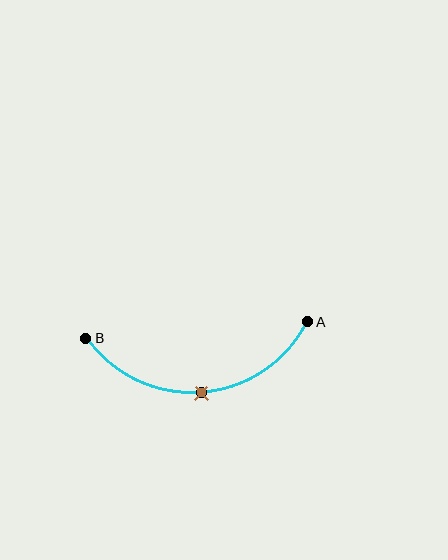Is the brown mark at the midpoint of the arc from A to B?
Yes. The brown mark lies on the arc at equal arc-length from both A and B — it is the arc midpoint.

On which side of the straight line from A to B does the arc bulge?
The arc bulges below the straight line connecting A and B.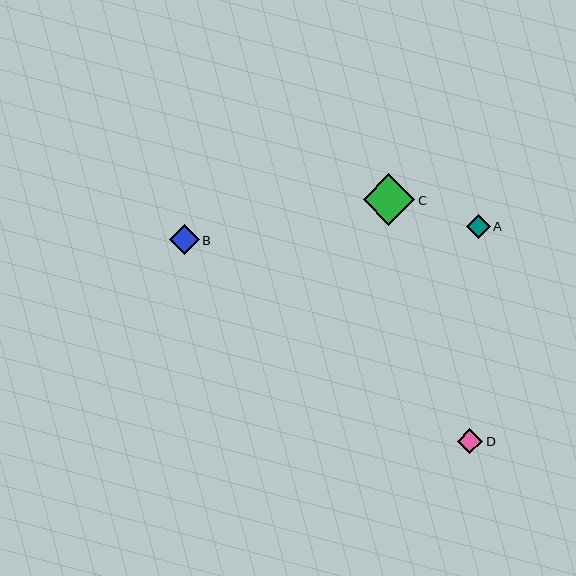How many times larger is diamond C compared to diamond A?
Diamond C is approximately 2.2 times the size of diamond A.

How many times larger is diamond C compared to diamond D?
Diamond C is approximately 2.0 times the size of diamond D.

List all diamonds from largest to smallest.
From largest to smallest: C, B, D, A.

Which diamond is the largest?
Diamond C is the largest with a size of approximately 52 pixels.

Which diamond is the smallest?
Diamond A is the smallest with a size of approximately 24 pixels.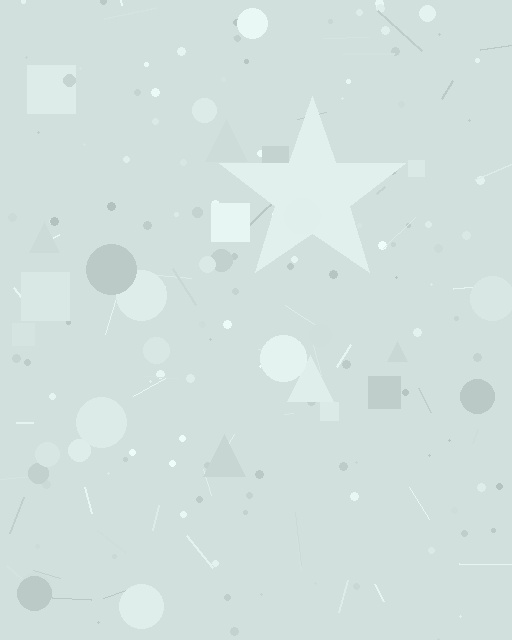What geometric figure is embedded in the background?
A star is embedded in the background.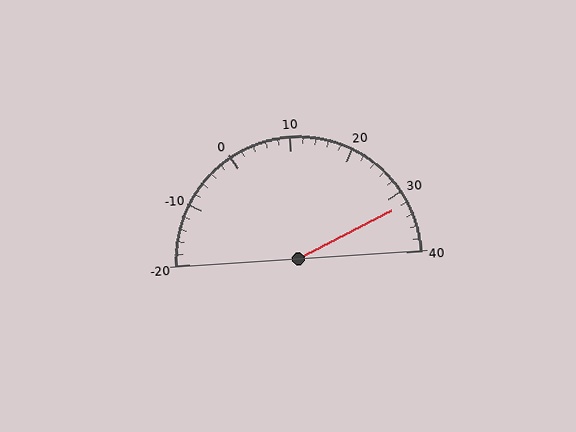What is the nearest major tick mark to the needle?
The nearest major tick mark is 30.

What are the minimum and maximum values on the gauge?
The gauge ranges from -20 to 40.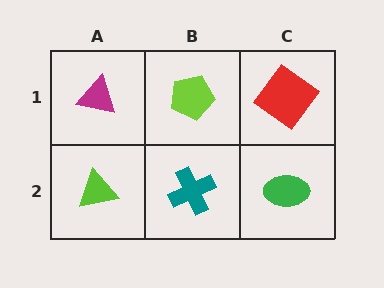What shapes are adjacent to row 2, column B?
A lime pentagon (row 1, column B), a lime triangle (row 2, column A), a green ellipse (row 2, column C).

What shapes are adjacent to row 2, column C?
A red diamond (row 1, column C), a teal cross (row 2, column B).